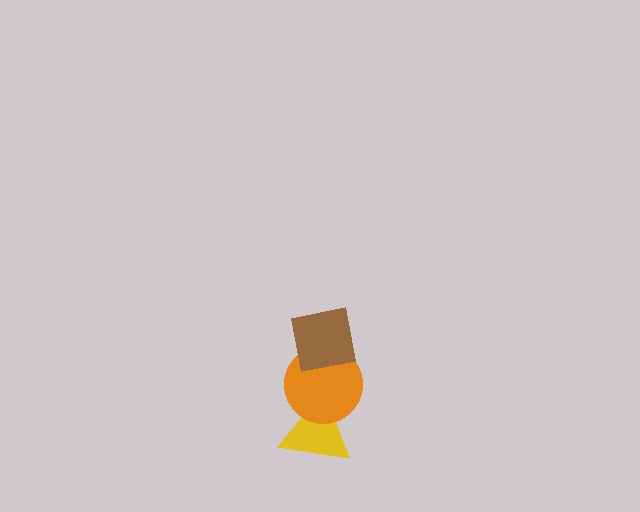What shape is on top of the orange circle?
The brown square is on top of the orange circle.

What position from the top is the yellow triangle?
The yellow triangle is 3rd from the top.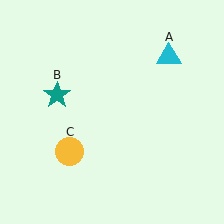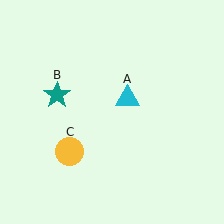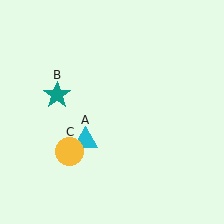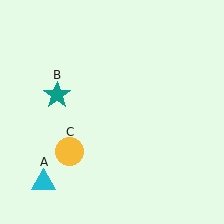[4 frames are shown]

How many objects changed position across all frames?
1 object changed position: cyan triangle (object A).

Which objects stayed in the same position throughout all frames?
Teal star (object B) and yellow circle (object C) remained stationary.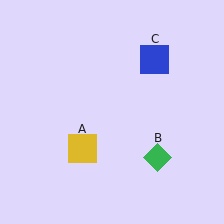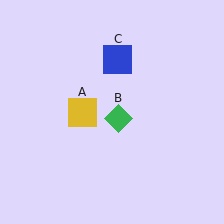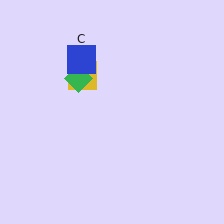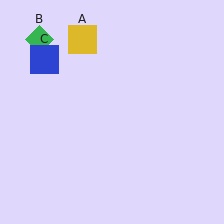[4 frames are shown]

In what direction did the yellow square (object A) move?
The yellow square (object A) moved up.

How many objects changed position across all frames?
3 objects changed position: yellow square (object A), green diamond (object B), blue square (object C).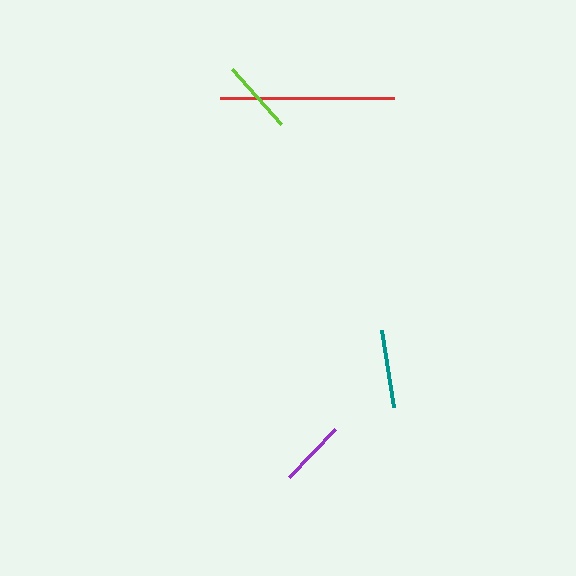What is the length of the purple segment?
The purple segment is approximately 67 pixels long.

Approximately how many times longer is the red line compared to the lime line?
The red line is approximately 2.3 times the length of the lime line.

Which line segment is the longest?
The red line is the longest at approximately 174 pixels.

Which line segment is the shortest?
The purple line is the shortest at approximately 67 pixels.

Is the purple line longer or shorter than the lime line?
The lime line is longer than the purple line.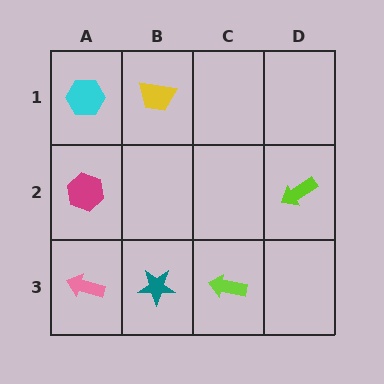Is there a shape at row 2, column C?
No, that cell is empty.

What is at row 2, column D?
A lime arrow.